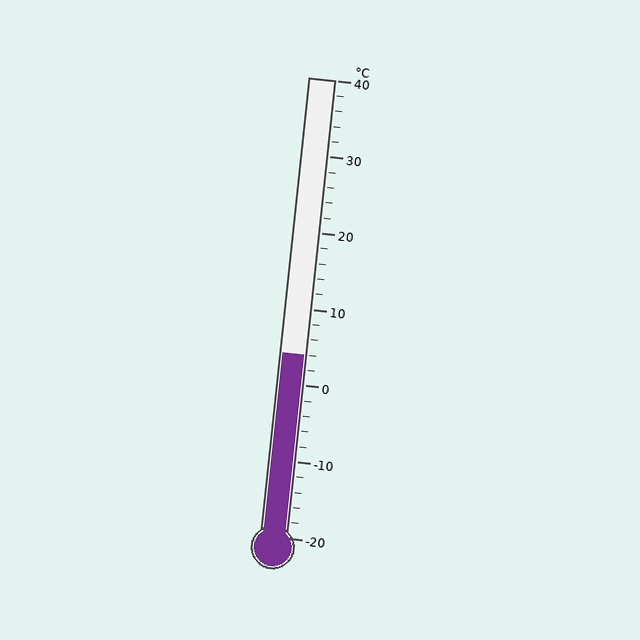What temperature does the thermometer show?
The thermometer shows approximately 4°C.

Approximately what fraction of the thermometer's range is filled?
The thermometer is filled to approximately 40% of its range.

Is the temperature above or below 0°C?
The temperature is above 0°C.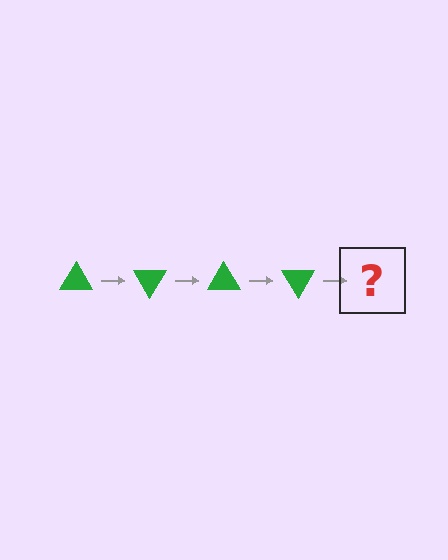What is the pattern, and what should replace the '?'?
The pattern is that the triangle rotates 60 degrees each step. The '?' should be a green triangle rotated 240 degrees.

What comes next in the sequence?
The next element should be a green triangle rotated 240 degrees.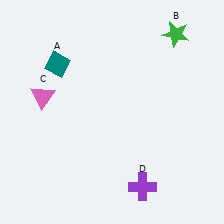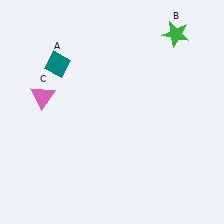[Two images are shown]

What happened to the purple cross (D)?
The purple cross (D) was removed in Image 2. It was in the bottom-right area of Image 1.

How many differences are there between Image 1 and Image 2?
There is 1 difference between the two images.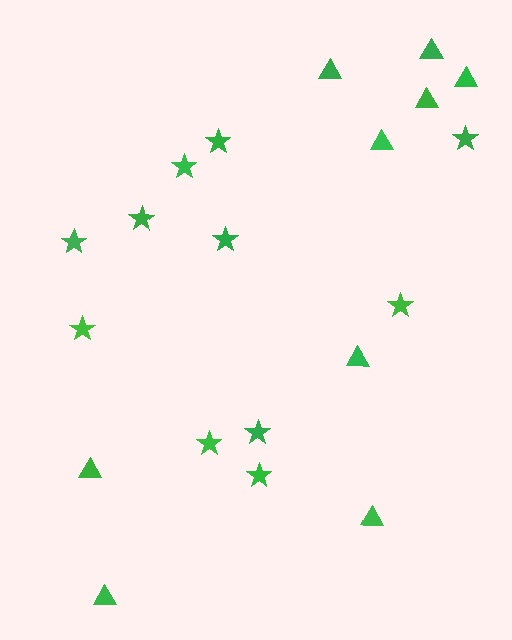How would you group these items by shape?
There are 2 groups: one group of stars (11) and one group of triangles (9).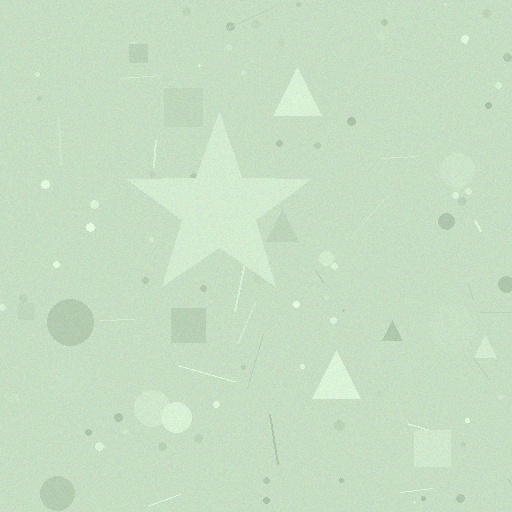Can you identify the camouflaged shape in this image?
The camouflaged shape is a star.